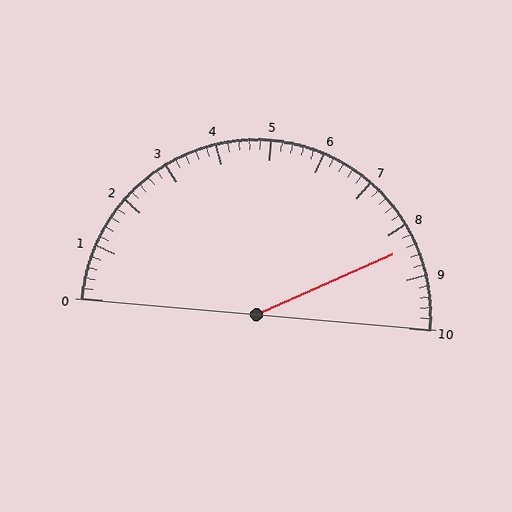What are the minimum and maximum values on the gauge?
The gauge ranges from 0 to 10.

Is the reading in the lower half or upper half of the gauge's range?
The reading is in the upper half of the range (0 to 10).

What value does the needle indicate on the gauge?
The needle indicates approximately 8.4.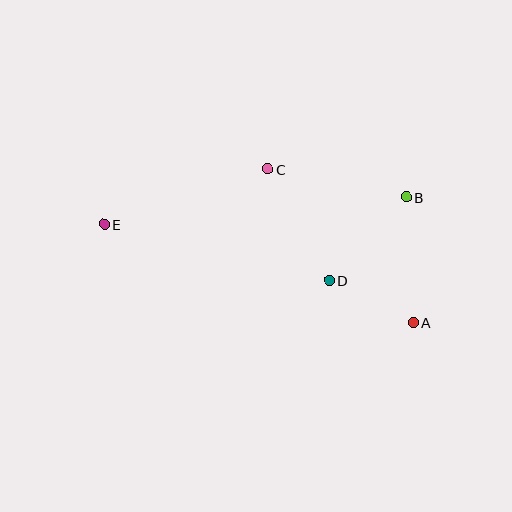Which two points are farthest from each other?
Points A and E are farthest from each other.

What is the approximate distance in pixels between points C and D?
The distance between C and D is approximately 127 pixels.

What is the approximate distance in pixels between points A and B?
The distance between A and B is approximately 125 pixels.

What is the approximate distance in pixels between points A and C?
The distance between A and C is approximately 211 pixels.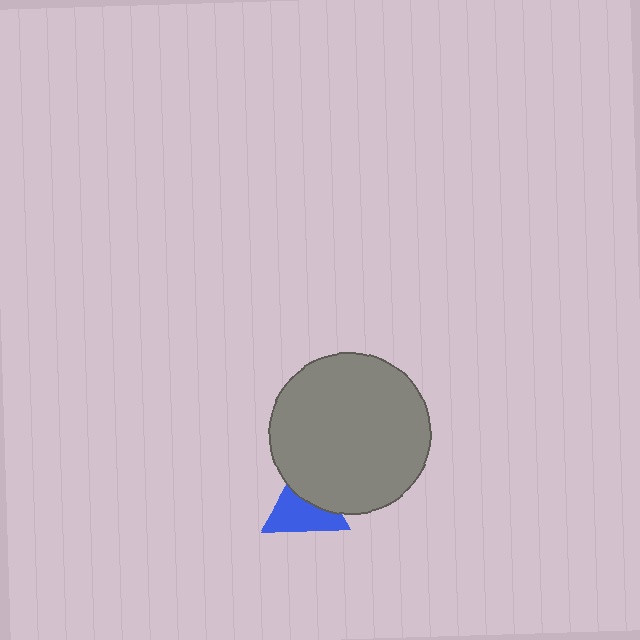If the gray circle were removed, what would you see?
You would see the complete blue triangle.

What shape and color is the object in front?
The object in front is a gray circle.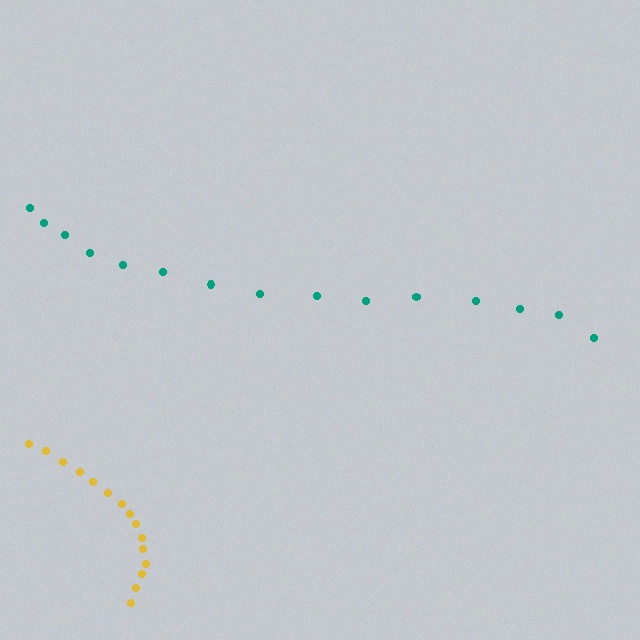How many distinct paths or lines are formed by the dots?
There are 2 distinct paths.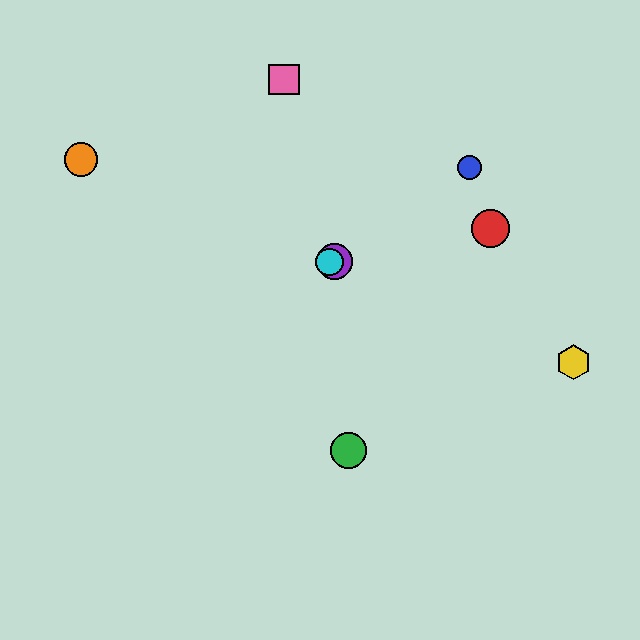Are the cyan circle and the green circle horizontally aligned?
No, the cyan circle is at y≈262 and the green circle is at y≈450.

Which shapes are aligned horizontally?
The purple circle, the cyan circle are aligned horizontally.